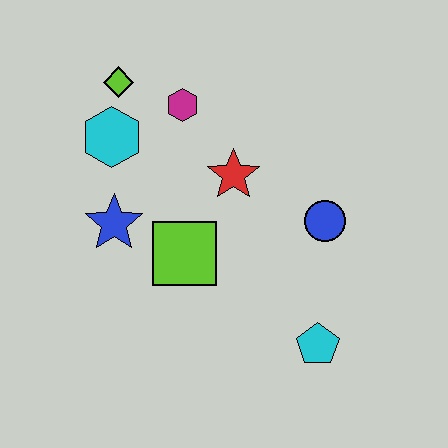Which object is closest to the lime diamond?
The cyan hexagon is closest to the lime diamond.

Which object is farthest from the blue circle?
The lime diamond is farthest from the blue circle.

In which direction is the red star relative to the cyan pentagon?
The red star is above the cyan pentagon.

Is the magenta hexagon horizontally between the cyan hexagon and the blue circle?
Yes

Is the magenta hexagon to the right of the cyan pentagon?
No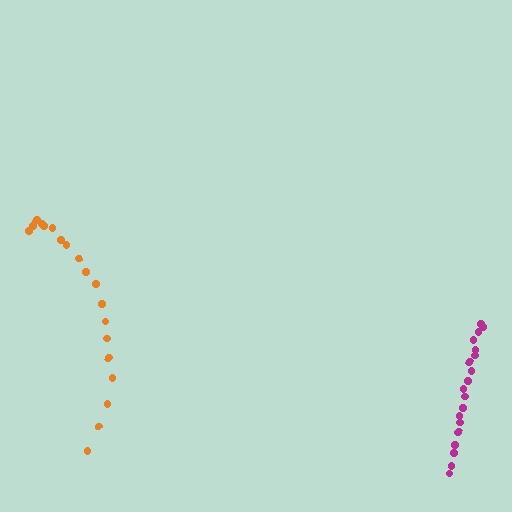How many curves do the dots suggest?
There are 2 distinct paths.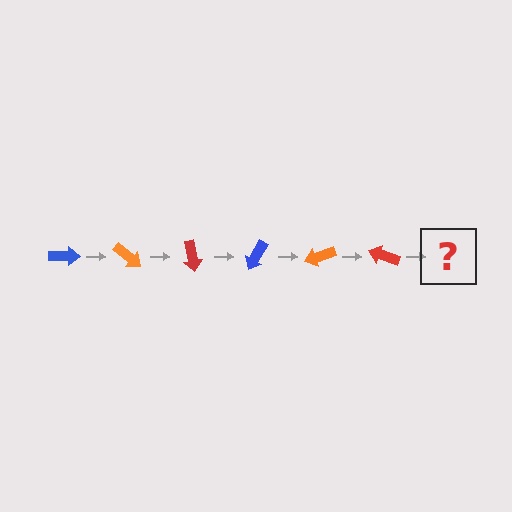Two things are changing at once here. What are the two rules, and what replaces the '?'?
The two rules are that it rotates 40 degrees each step and the color cycles through blue, orange, and red. The '?' should be a blue arrow, rotated 240 degrees from the start.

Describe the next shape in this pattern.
It should be a blue arrow, rotated 240 degrees from the start.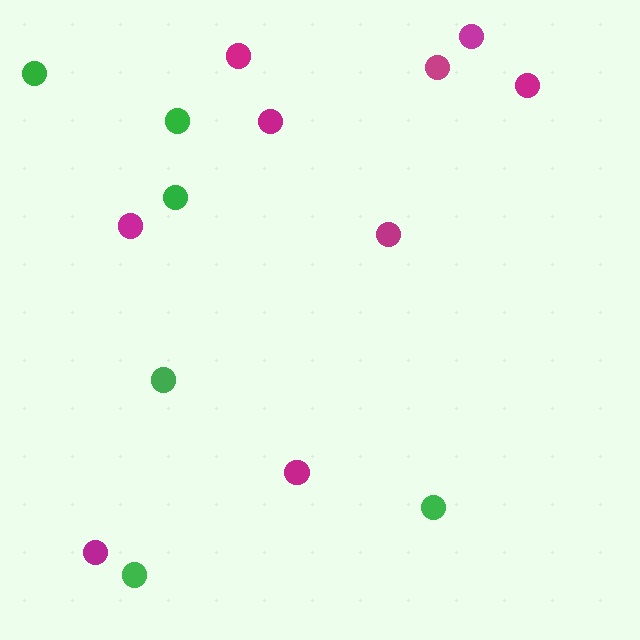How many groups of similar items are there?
There are 2 groups: one group of green circles (6) and one group of magenta circles (9).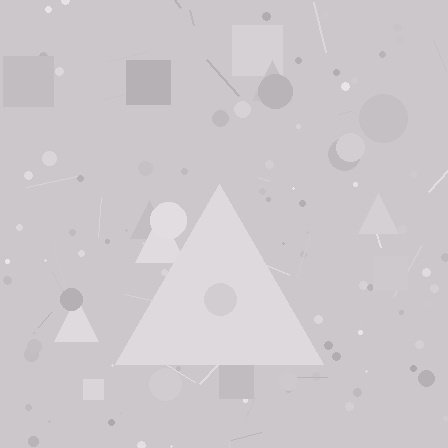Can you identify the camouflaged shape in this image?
The camouflaged shape is a triangle.